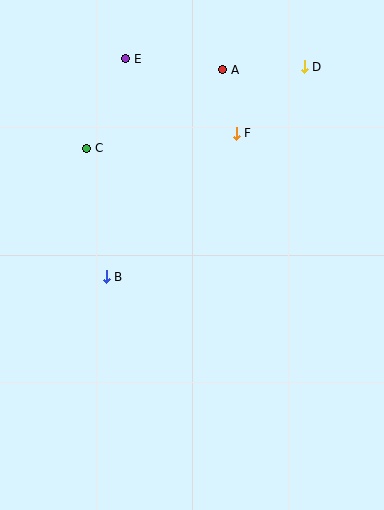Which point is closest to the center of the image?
Point B at (106, 277) is closest to the center.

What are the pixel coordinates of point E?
Point E is at (126, 59).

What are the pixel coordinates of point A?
Point A is at (223, 70).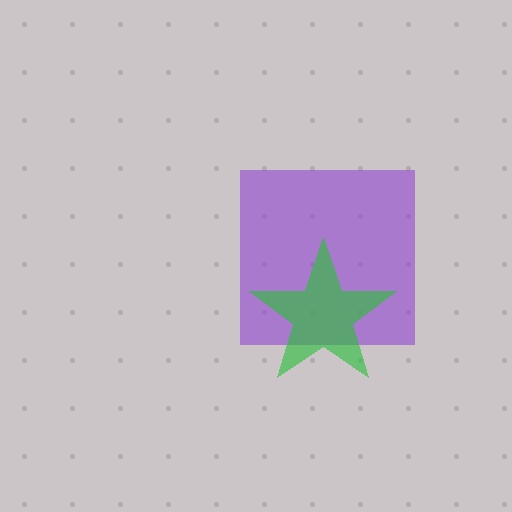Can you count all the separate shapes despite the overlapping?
Yes, there are 2 separate shapes.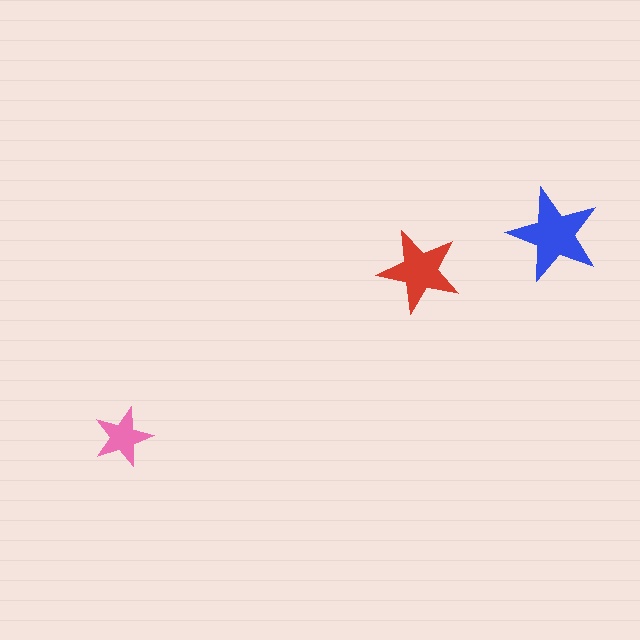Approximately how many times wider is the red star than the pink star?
About 1.5 times wider.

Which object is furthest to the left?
The pink star is leftmost.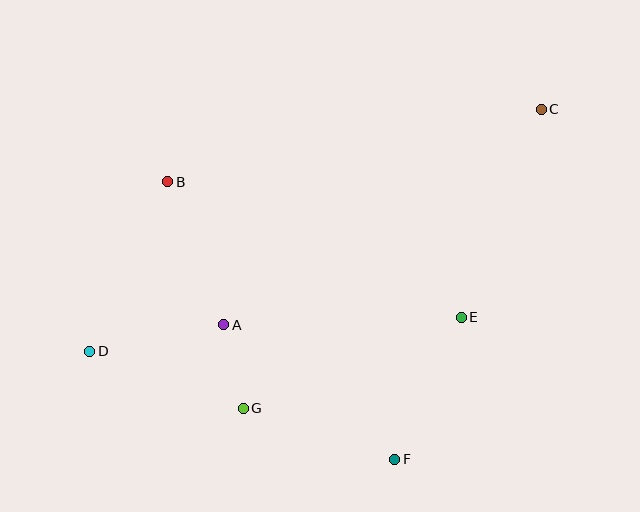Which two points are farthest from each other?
Points C and D are farthest from each other.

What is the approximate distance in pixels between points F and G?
The distance between F and G is approximately 160 pixels.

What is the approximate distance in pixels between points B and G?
The distance between B and G is approximately 239 pixels.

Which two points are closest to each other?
Points A and G are closest to each other.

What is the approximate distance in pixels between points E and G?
The distance between E and G is approximately 236 pixels.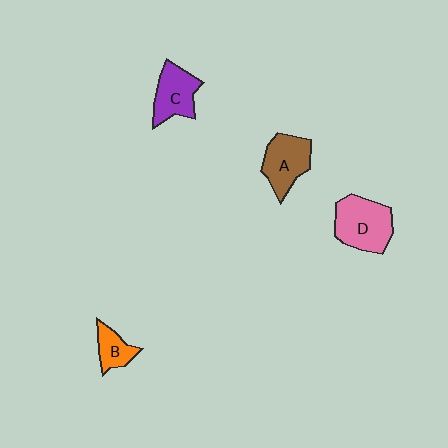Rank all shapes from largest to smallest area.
From largest to smallest: D (pink), A (brown), C (purple), B (orange).